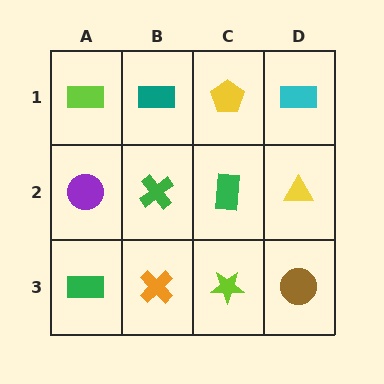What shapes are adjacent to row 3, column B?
A green cross (row 2, column B), a green rectangle (row 3, column A), a lime star (row 3, column C).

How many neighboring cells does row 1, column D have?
2.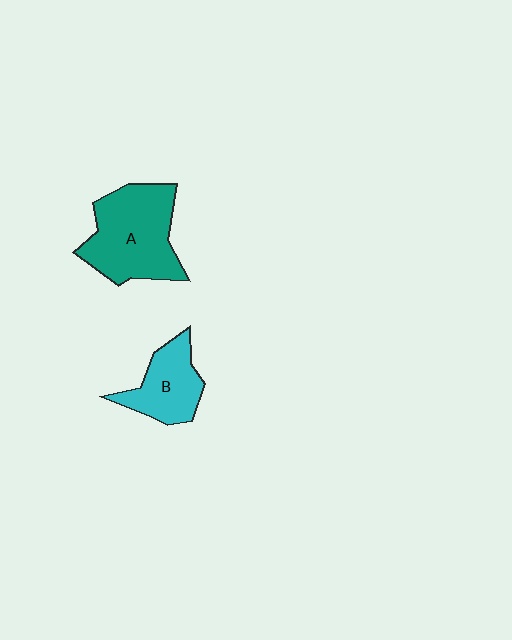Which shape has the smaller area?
Shape B (cyan).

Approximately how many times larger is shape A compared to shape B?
Approximately 1.6 times.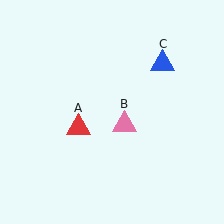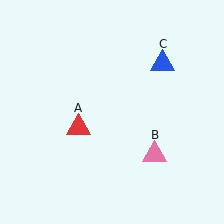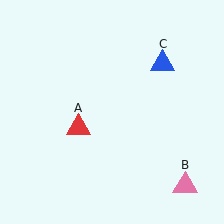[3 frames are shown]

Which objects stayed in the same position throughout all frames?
Red triangle (object A) and blue triangle (object C) remained stationary.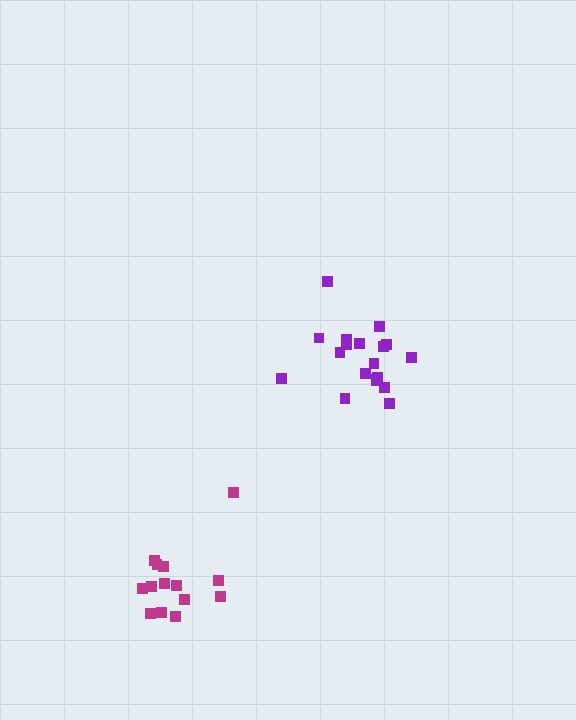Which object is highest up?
The purple cluster is topmost.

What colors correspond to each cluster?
The clusters are colored: purple, magenta.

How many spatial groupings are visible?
There are 2 spatial groupings.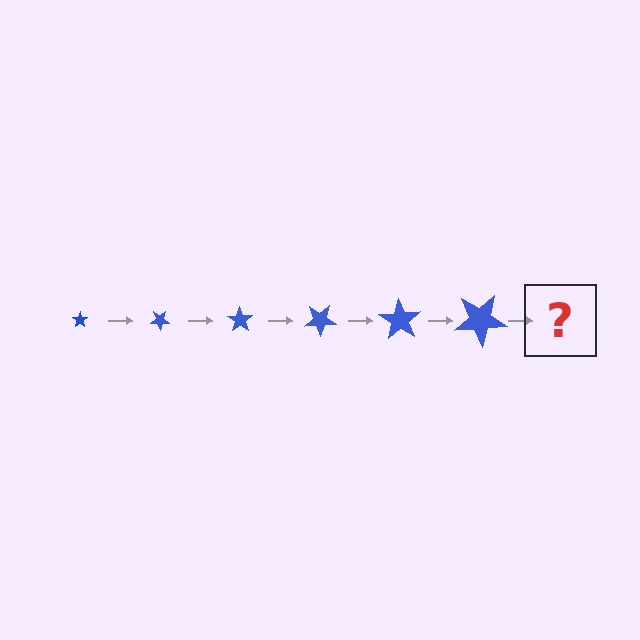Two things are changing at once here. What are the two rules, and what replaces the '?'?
The two rules are that the star grows larger each step and it rotates 35 degrees each step. The '?' should be a star, larger than the previous one and rotated 210 degrees from the start.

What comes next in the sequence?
The next element should be a star, larger than the previous one and rotated 210 degrees from the start.